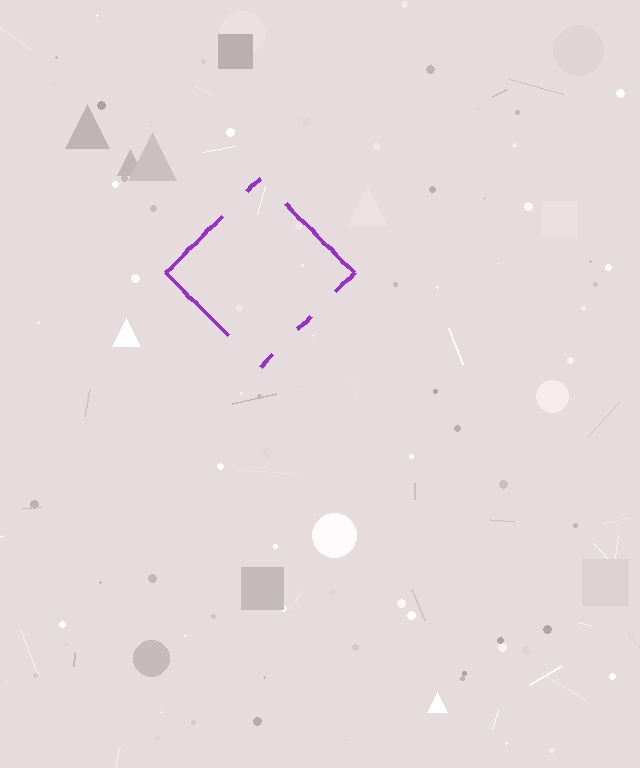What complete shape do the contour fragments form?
The contour fragments form a diamond.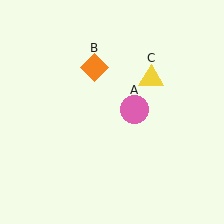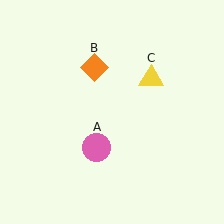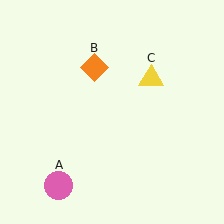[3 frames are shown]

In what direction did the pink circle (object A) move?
The pink circle (object A) moved down and to the left.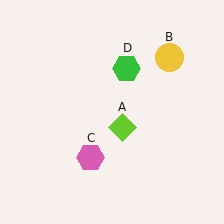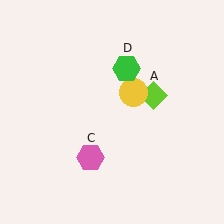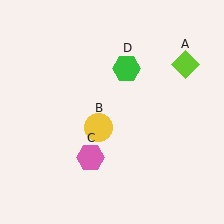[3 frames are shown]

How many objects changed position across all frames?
2 objects changed position: lime diamond (object A), yellow circle (object B).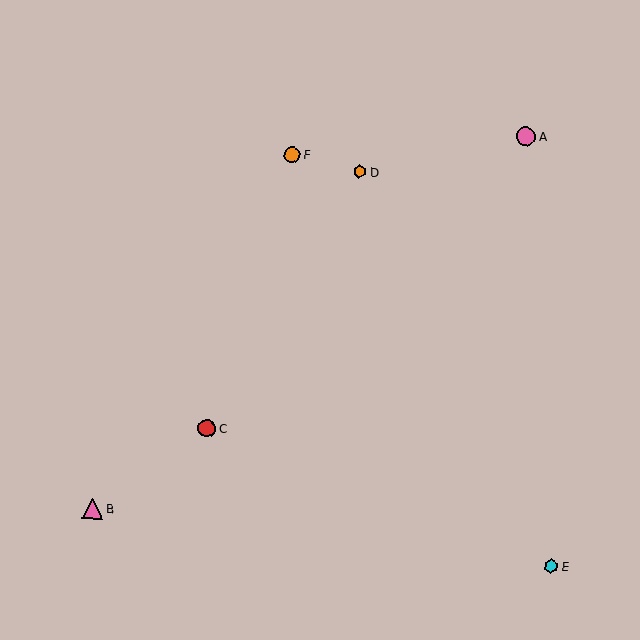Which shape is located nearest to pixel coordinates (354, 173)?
The orange hexagon (labeled D) at (360, 171) is nearest to that location.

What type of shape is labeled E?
Shape E is a cyan hexagon.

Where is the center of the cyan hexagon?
The center of the cyan hexagon is at (551, 566).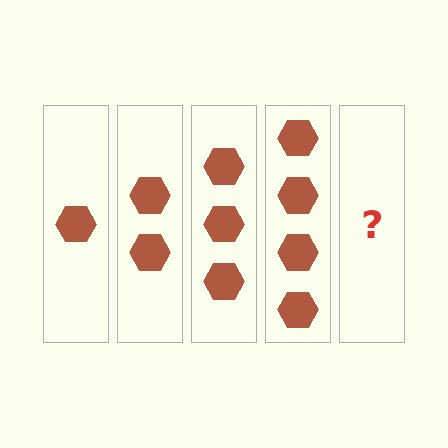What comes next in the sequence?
The next element should be 5 hexagons.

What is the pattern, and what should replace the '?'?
The pattern is that each step adds one more hexagon. The '?' should be 5 hexagons.